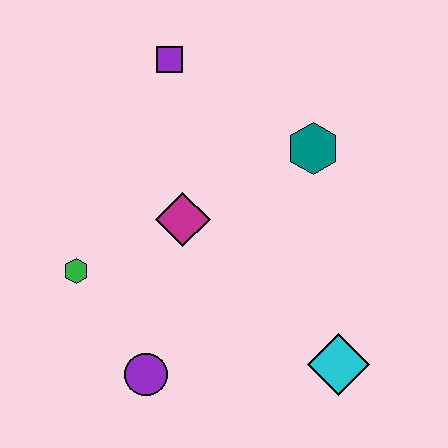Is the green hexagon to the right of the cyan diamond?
No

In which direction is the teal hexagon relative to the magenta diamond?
The teal hexagon is to the right of the magenta diamond.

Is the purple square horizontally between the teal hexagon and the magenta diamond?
No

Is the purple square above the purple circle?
Yes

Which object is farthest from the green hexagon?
The cyan diamond is farthest from the green hexagon.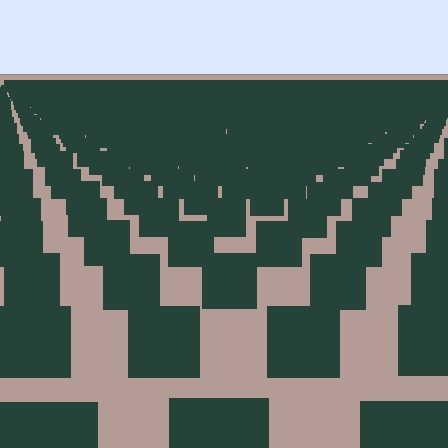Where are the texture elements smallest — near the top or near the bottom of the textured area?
Near the top.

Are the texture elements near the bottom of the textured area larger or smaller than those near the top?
Larger. Near the bottom, elements are closer to the viewer and appear at a bigger on-screen size.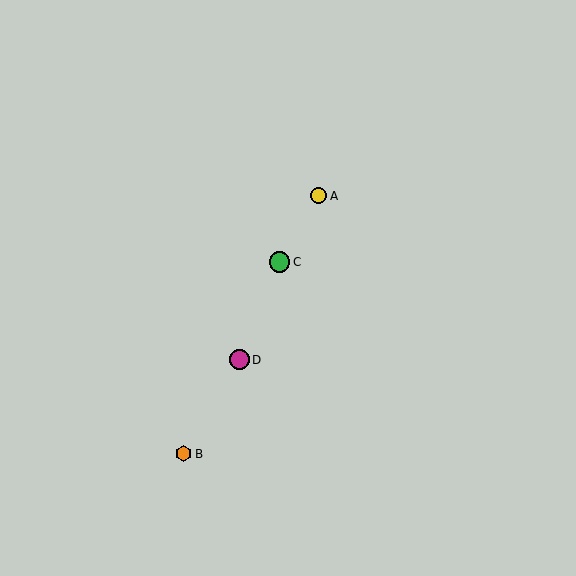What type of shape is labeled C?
Shape C is a green circle.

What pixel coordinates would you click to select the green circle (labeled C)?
Click at (280, 262) to select the green circle C.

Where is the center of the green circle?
The center of the green circle is at (280, 262).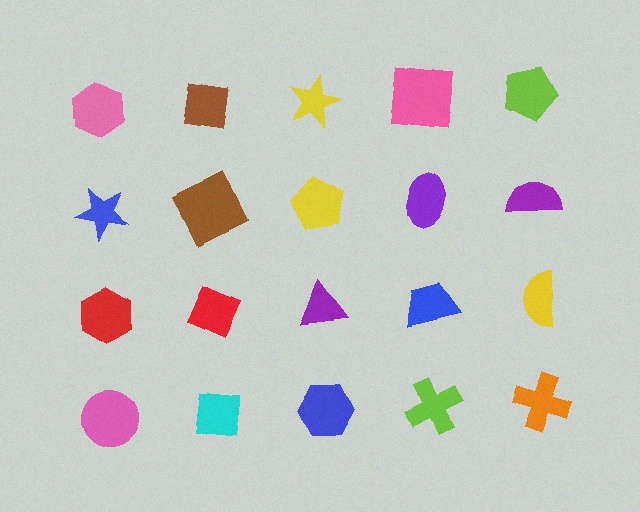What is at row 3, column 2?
A red diamond.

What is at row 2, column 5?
A purple semicircle.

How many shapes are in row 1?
5 shapes.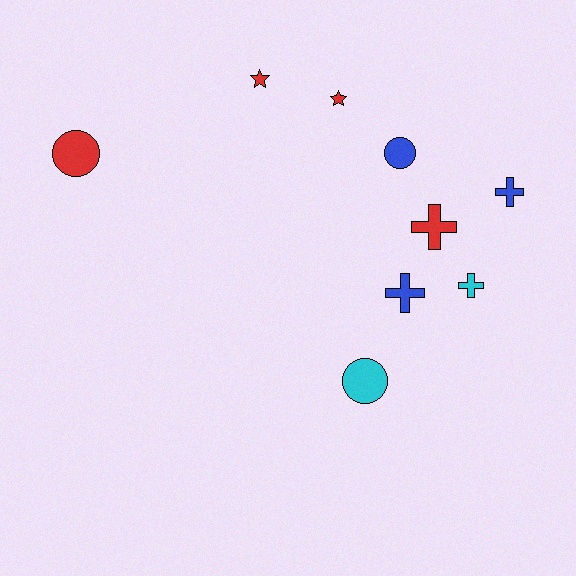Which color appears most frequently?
Red, with 4 objects.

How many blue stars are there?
There are no blue stars.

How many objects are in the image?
There are 9 objects.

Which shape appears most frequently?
Cross, with 4 objects.